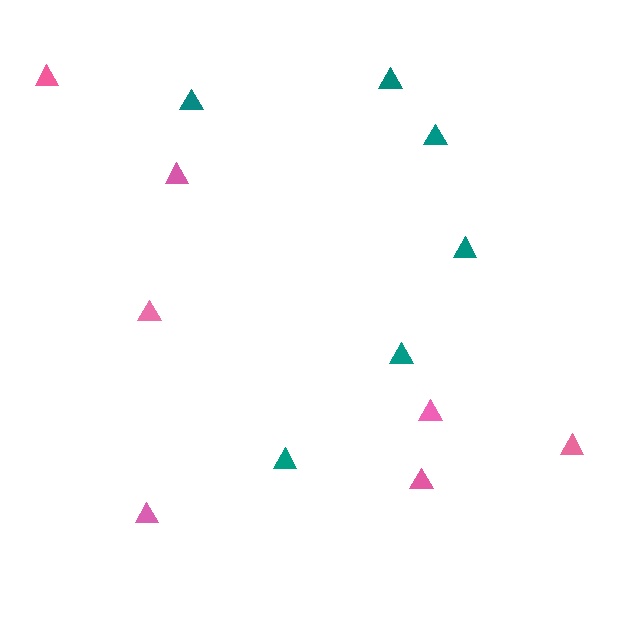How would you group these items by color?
There are 2 groups: one group of teal triangles (6) and one group of pink triangles (7).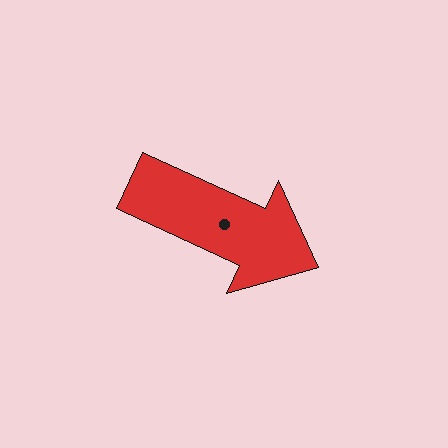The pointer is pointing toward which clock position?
Roughly 4 o'clock.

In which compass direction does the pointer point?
Southeast.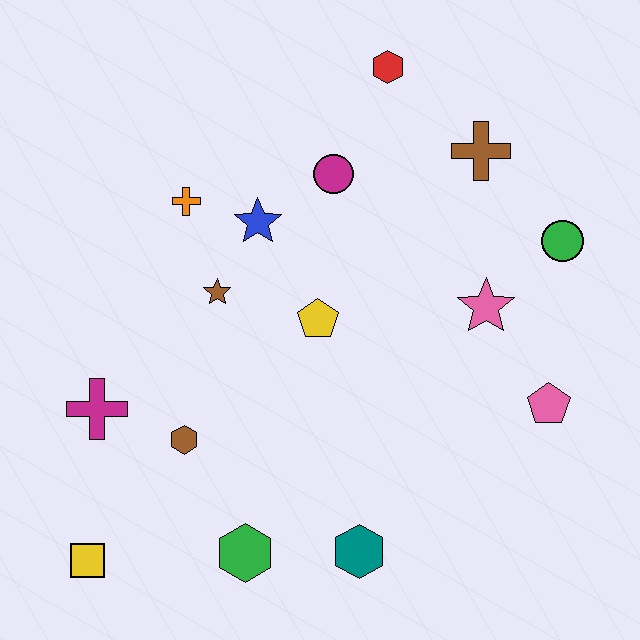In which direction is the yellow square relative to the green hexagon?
The yellow square is to the left of the green hexagon.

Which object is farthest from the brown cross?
The yellow square is farthest from the brown cross.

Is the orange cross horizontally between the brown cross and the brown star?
No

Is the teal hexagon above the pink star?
No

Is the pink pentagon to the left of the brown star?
No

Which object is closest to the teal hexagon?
The green hexagon is closest to the teal hexagon.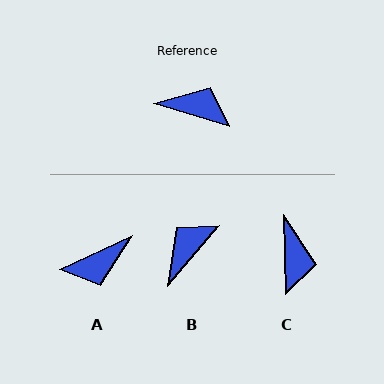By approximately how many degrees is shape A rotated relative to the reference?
Approximately 137 degrees clockwise.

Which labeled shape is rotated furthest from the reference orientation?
A, about 137 degrees away.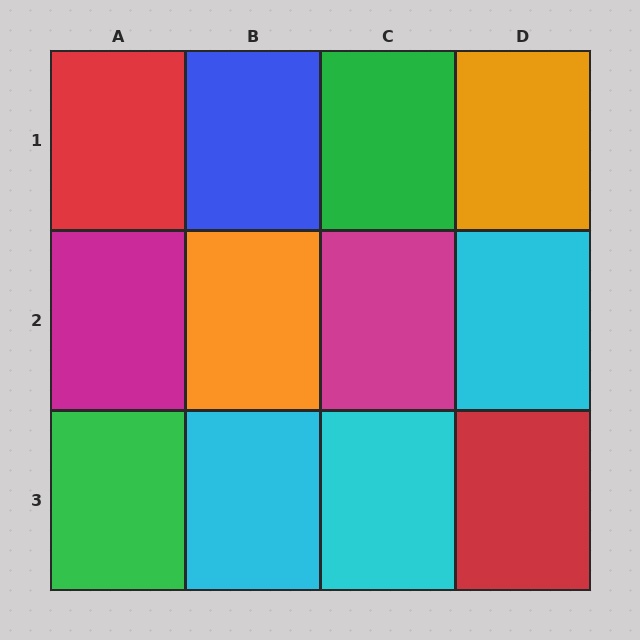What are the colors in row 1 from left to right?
Red, blue, green, orange.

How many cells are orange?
2 cells are orange.